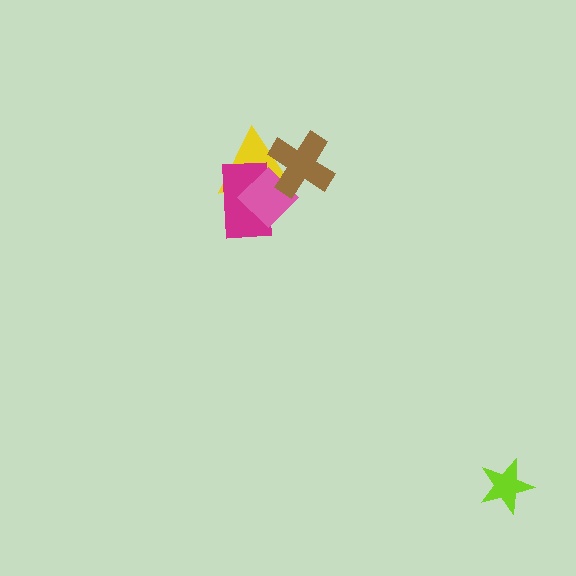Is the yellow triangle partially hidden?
Yes, it is partially covered by another shape.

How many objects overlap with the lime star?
0 objects overlap with the lime star.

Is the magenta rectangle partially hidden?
Yes, it is partially covered by another shape.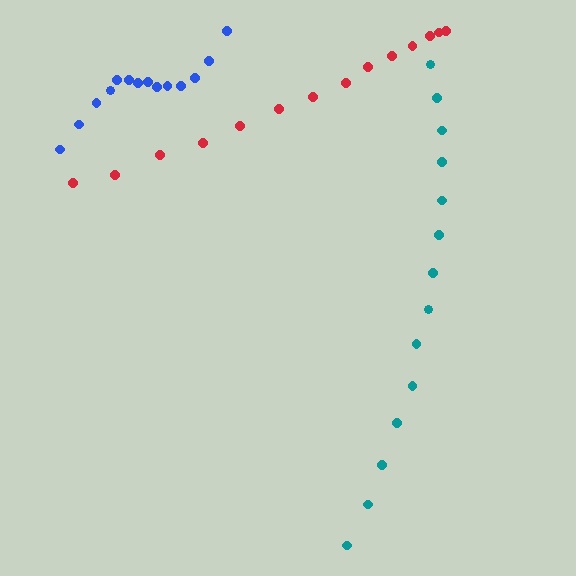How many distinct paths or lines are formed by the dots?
There are 3 distinct paths.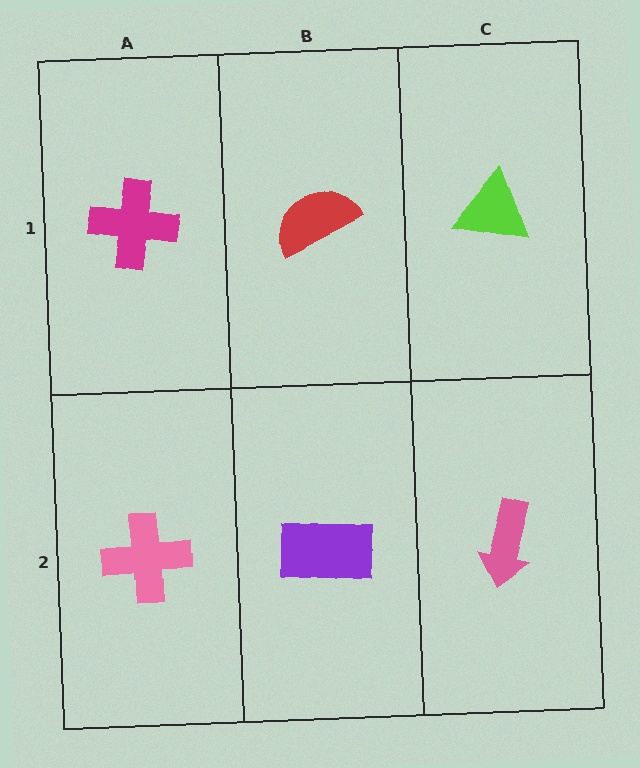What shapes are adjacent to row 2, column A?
A magenta cross (row 1, column A), a purple rectangle (row 2, column B).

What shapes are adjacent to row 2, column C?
A lime triangle (row 1, column C), a purple rectangle (row 2, column B).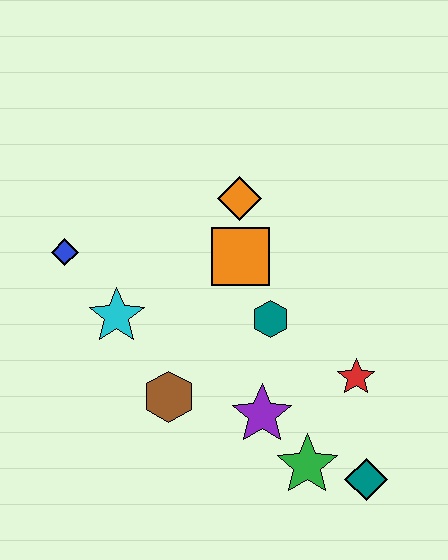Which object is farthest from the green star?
The blue diamond is farthest from the green star.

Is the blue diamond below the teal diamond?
No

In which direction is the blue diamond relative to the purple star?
The blue diamond is to the left of the purple star.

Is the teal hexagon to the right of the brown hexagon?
Yes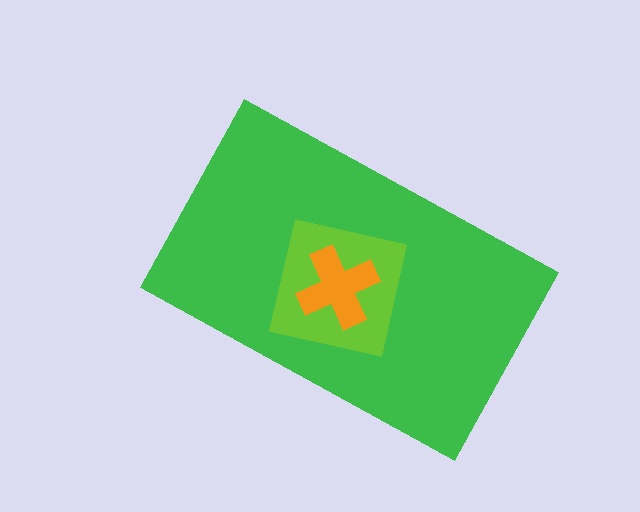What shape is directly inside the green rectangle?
The lime square.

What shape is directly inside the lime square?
The orange cross.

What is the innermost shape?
The orange cross.